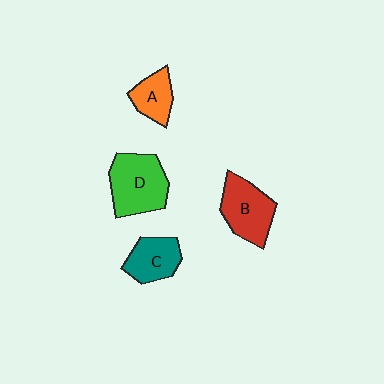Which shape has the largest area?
Shape D (green).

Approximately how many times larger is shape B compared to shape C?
Approximately 1.3 times.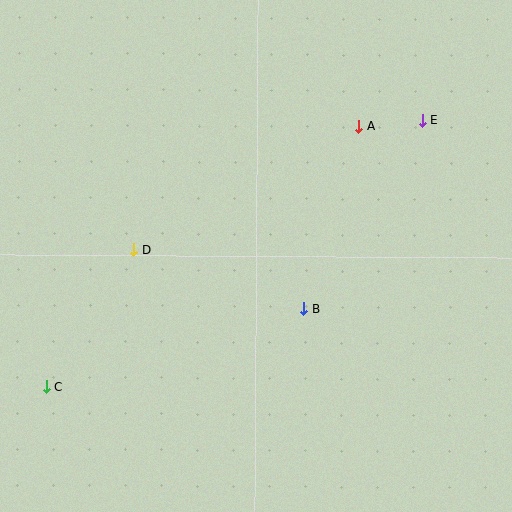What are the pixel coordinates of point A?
Point A is at (358, 126).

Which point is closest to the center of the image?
Point B at (303, 309) is closest to the center.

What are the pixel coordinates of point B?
Point B is at (303, 309).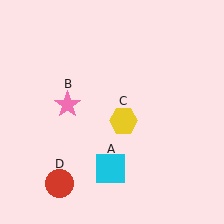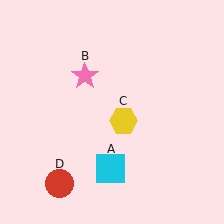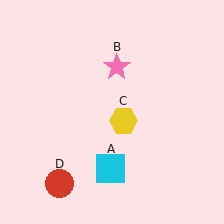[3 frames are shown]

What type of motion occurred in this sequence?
The pink star (object B) rotated clockwise around the center of the scene.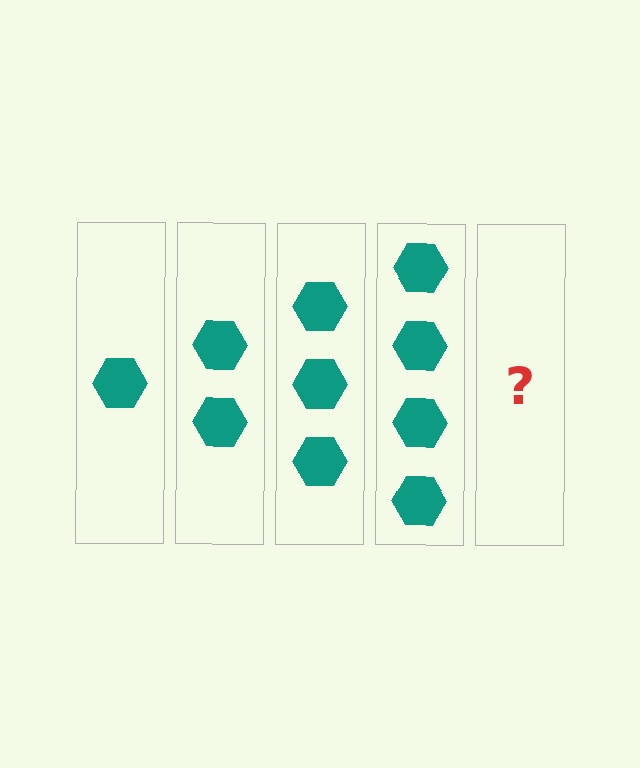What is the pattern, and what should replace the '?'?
The pattern is that each step adds one more hexagon. The '?' should be 5 hexagons.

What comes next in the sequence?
The next element should be 5 hexagons.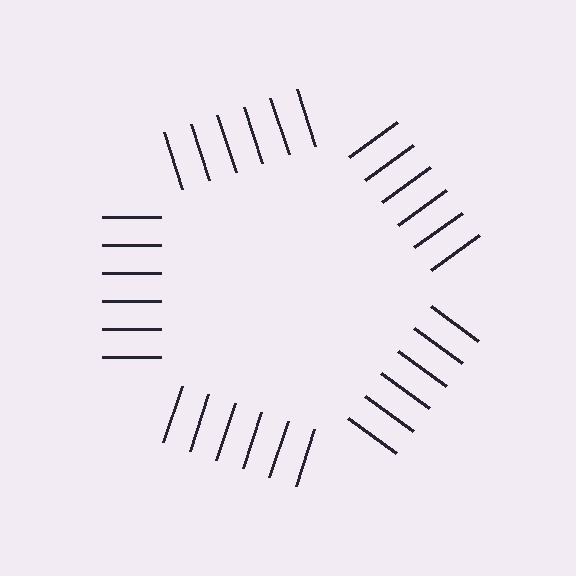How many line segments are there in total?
30 — 6 along each of the 5 edges.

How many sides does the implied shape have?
5 sides — the line-ends trace a pentagon.